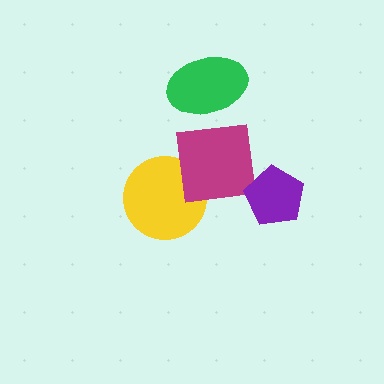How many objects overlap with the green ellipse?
1 object overlaps with the green ellipse.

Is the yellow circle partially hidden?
Yes, it is partially covered by another shape.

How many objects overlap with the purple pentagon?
1 object overlaps with the purple pentagon.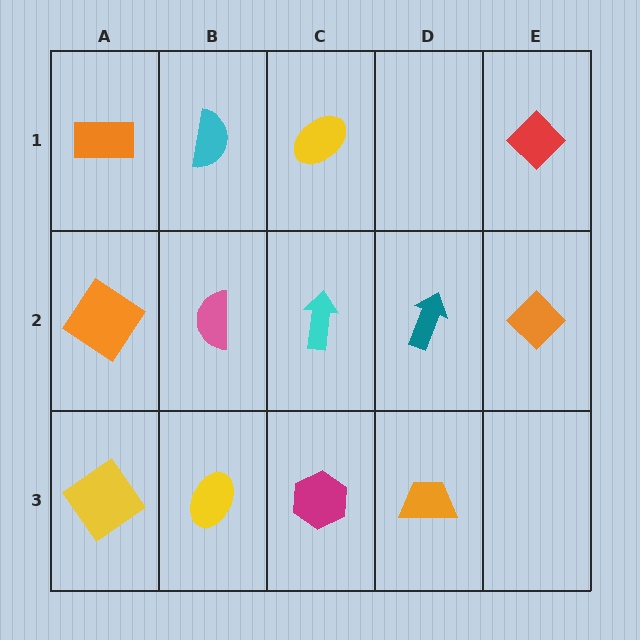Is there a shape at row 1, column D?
No, that cell is empty.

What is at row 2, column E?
An orange diamond.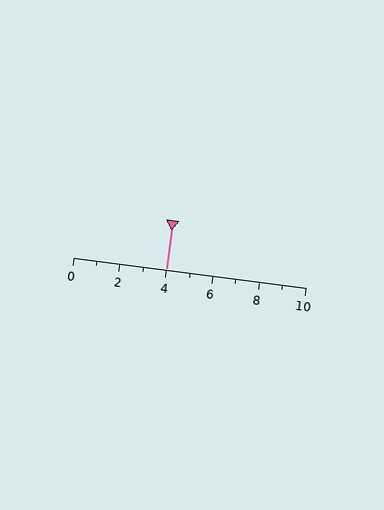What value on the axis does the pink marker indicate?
The marker indicates approximately 4.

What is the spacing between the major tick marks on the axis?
The major ticks are spaced 2 apart.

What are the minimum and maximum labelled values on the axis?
The axis runs from 0 to 10.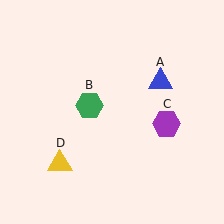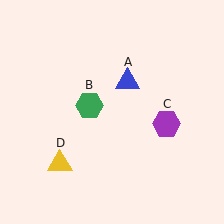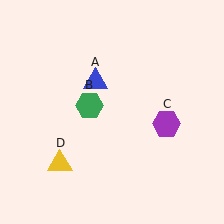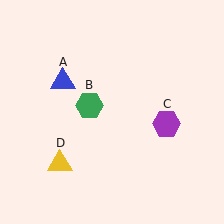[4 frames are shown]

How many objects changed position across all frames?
1 object changed position: blue triangle (object A).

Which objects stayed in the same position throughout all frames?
Green hexagon (object B) and purple hexagon (object C) and yellow triangle (object D) remained stationary.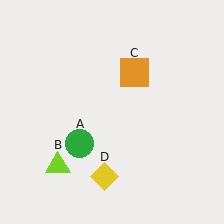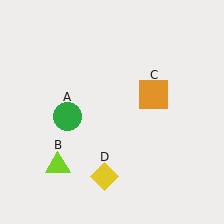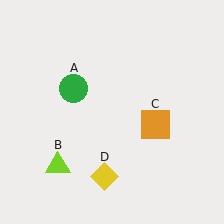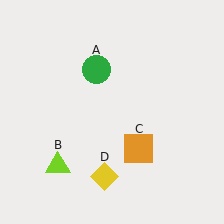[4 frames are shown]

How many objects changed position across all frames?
2 objects changed position: green circle (object A), orange square (object C).